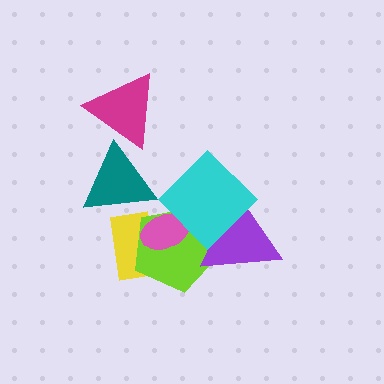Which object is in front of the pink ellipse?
The cyan diamond is in front of the pink ellipse.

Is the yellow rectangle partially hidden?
Yes, it is partially covered by another shape.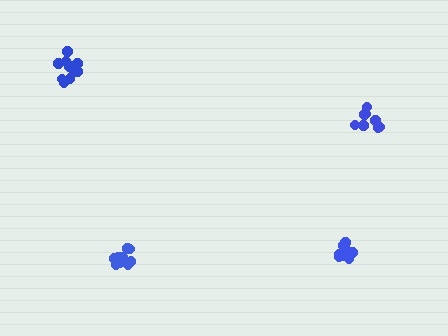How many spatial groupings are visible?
There are 4 spatial groupings.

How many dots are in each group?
Group 1: 12 dots, Group 2: 11 dots, Group 3: 9 dots, Group 4: 8 dots (40 total).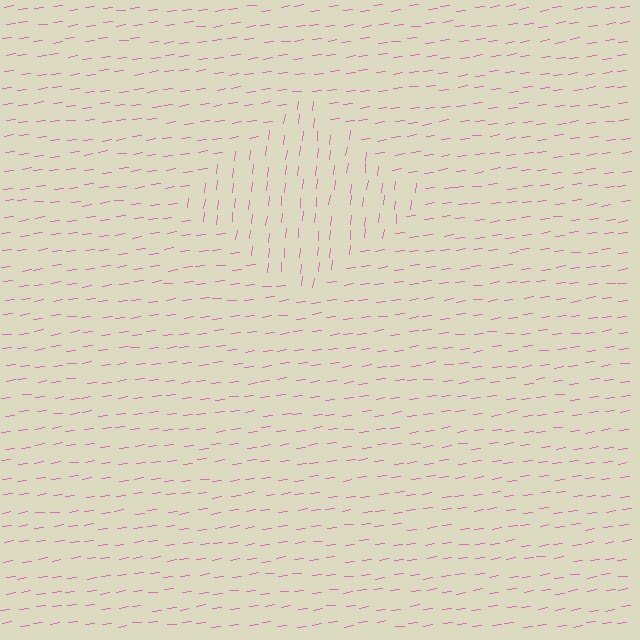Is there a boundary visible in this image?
Yes, there is a texture boundary formed by a change in line orientation.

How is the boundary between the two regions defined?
The boundary is defined purely by a change in line orientation (approximately 76 degrees difference). All lines are the same color and thickness.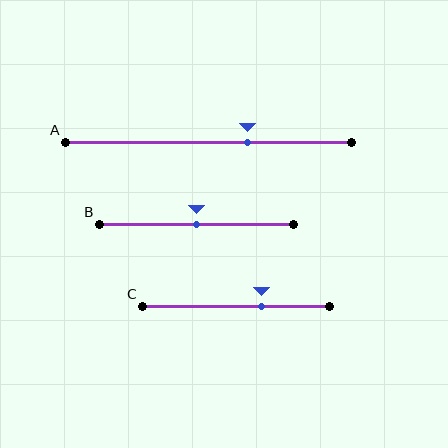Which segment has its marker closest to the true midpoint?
Segment B has its marker closest to the true midpoint.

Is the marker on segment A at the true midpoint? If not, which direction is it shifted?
No, the marker on segment A is shifted to the right by about 14% of the segment length.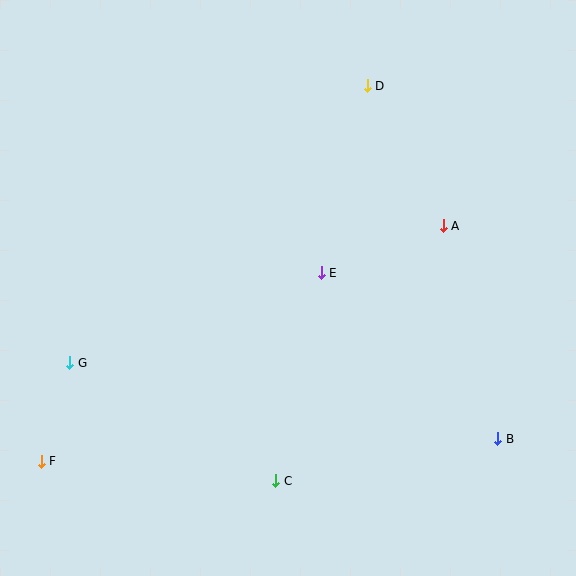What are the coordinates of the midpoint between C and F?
The midpoint between C and F is at (159, 471).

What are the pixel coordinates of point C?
Point C is at (276, 481).